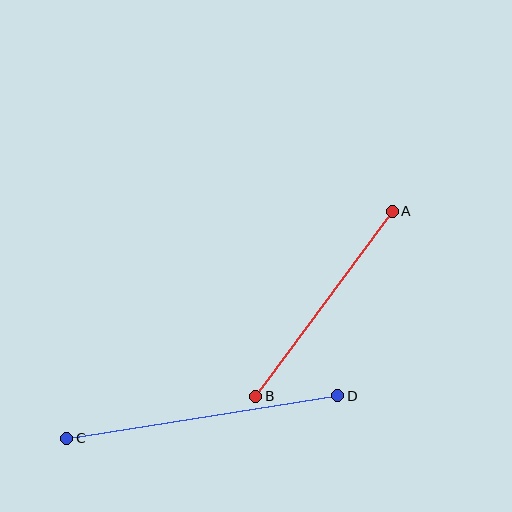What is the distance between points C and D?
The distance is approximately 274 pixels.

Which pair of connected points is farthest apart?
Points C and D are farthest apart.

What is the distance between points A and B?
The distance is approximately 230 pixels.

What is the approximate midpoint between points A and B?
The midpoint is at approximately (324, 304) pixels.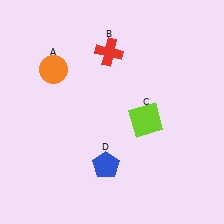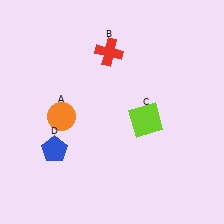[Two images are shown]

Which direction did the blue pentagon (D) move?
The blue pentagon (D) moved left.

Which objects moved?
The objects that moved are: the orange circle (A), the blue pentagon (D).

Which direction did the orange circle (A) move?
The orange circle (A) moved down.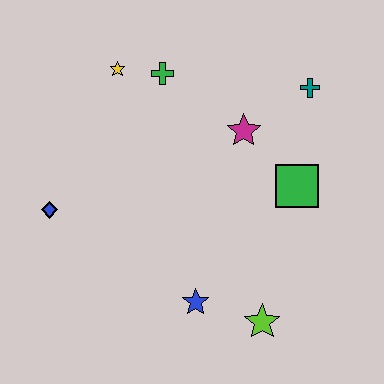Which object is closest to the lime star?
The blue star is closest to the lime star.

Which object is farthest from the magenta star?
The blue diamond is farthest from the magenta star.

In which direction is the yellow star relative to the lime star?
The yellow star is above the lime star.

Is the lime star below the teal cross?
Yes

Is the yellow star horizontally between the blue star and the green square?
No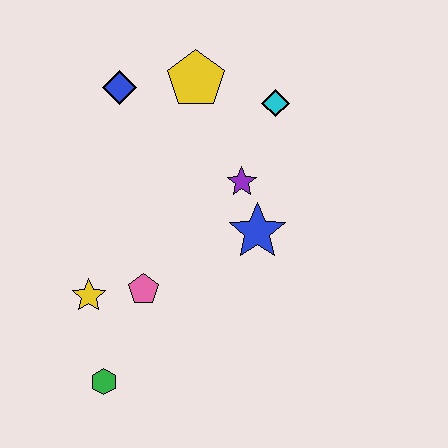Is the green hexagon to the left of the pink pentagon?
Yes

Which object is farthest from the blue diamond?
The green hexagon is farthest from the blue diamond.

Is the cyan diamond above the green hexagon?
Yes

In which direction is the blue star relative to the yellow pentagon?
The blue star is below the yellow pentagon.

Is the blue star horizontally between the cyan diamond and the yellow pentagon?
Yes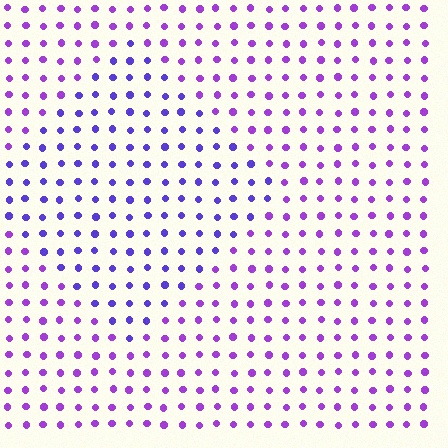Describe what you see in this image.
The image is filled with small purple elements in a uniform arrangement. A diamond-shaped region is visible where the elements are tinted to a slightly different hue, forming a subtle color boundary.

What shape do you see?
I see a diamond.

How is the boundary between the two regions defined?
The boundary is defined purely by a slight shift in hue (about 28 degrees). Spacing, size, and orientation are identical on both sides.